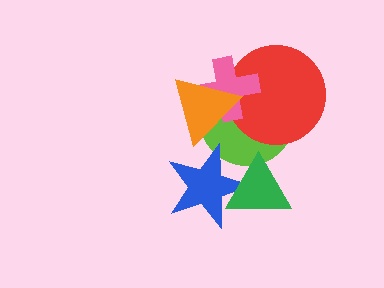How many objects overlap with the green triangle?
2 objects overlap with the green triangle.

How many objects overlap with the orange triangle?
3 objects overlap with the orange triangle.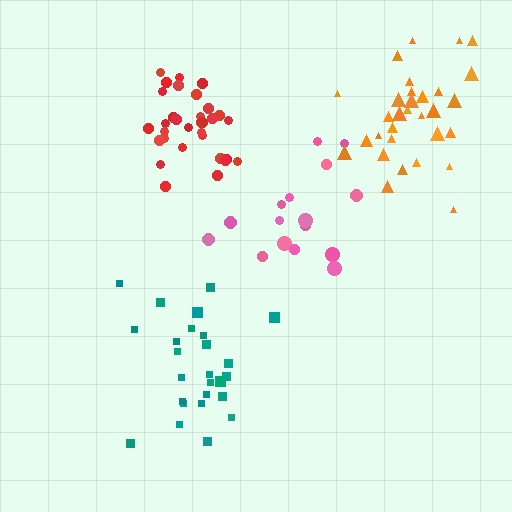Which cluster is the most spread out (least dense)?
Pink.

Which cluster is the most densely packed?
Red.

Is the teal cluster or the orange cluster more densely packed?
Orange.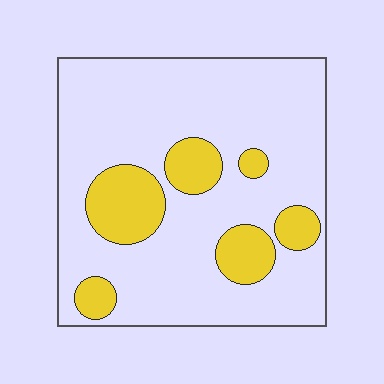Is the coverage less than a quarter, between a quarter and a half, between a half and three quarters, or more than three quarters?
Less than a quarter.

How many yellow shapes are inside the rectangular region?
6.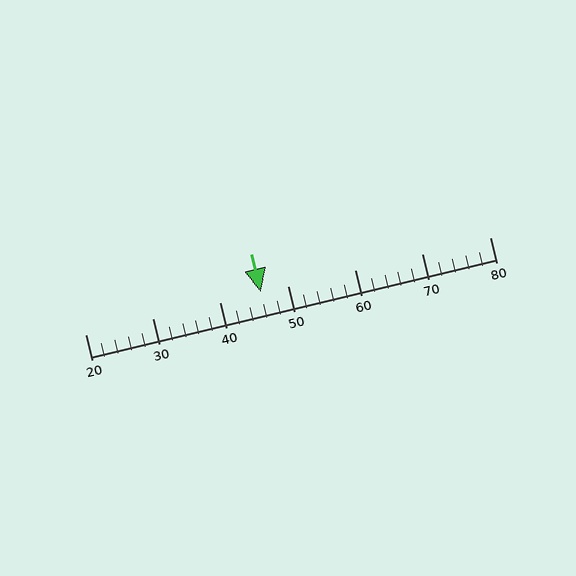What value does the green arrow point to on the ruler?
The green arrow points to approximately 46.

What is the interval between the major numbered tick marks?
The major tick marks are spaced 10 units apart.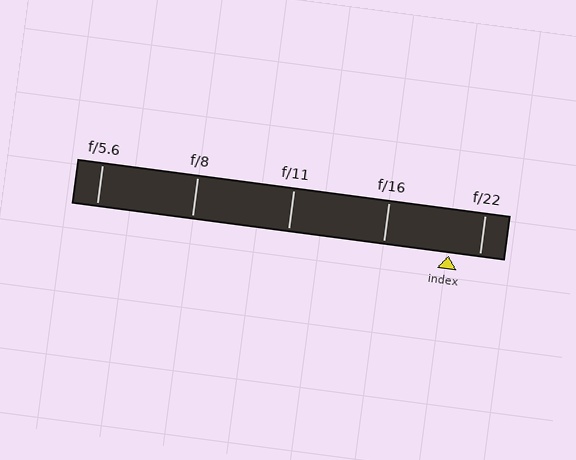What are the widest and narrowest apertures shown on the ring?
The widest aperture shown is f/5.6 and the narrowest is f/22.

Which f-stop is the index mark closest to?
The index mark is closest to f/22.